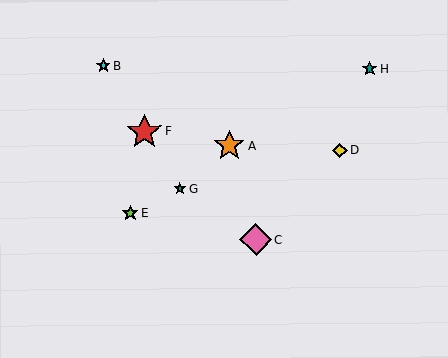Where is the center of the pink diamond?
The center of the pink diamond is at (256, 239).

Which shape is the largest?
The red star (labeled F) is the largest.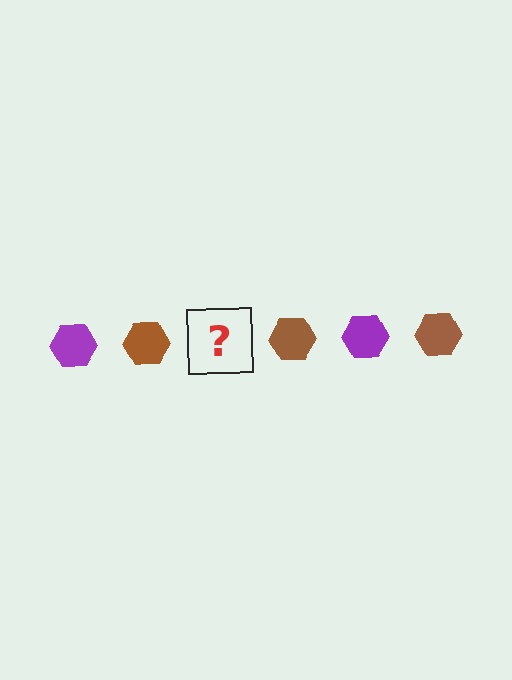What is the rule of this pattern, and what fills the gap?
The rule is that the pattern cycles through purple, brown hexagons. The gap should be filled with a purple hexagon.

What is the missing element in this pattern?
The missing element is a purple hexagon.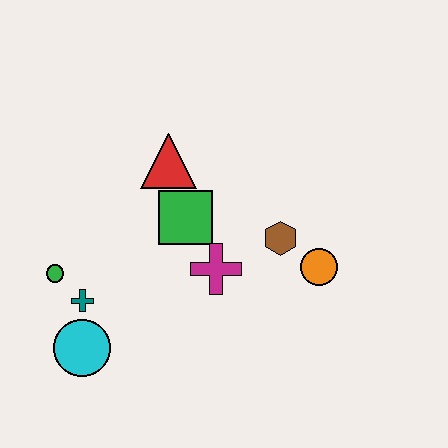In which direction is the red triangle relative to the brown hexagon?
The red triangle is to the left of the brown hexagon.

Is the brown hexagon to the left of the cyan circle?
No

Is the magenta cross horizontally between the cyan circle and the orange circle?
Yes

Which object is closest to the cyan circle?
The teal cross is closest to the cyan circle.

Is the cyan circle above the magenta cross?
No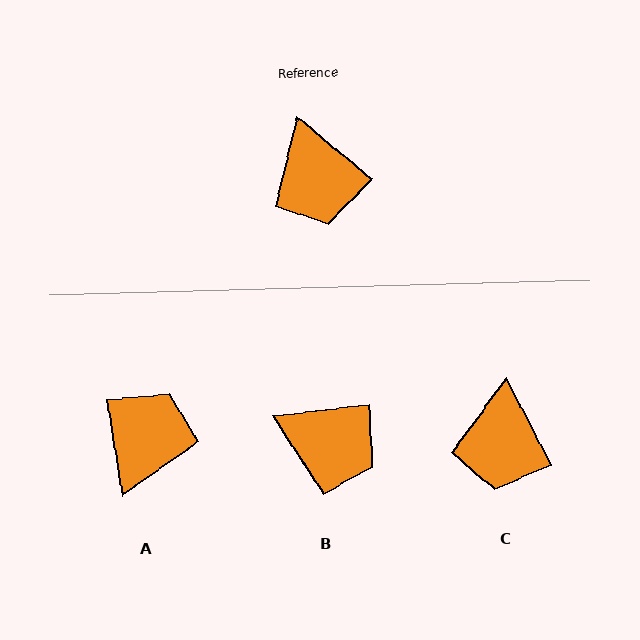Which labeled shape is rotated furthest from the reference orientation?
A, about 139 degrees away.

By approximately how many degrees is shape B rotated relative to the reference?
Approximately 46 degrees counter-clockwise.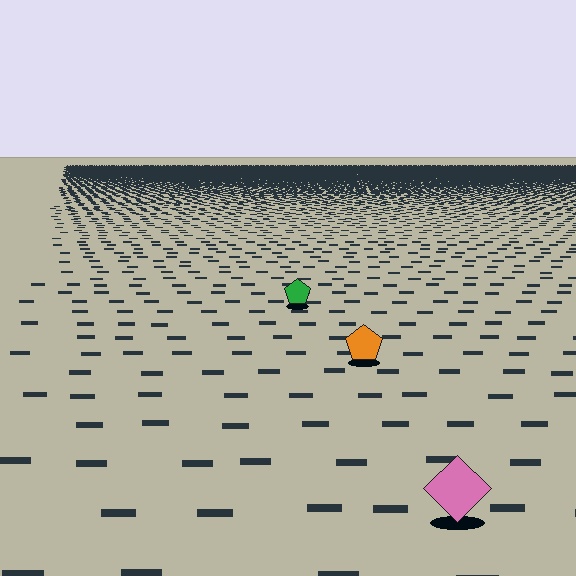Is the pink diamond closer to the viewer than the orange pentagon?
Yes. The pink diamond is closer — you can tell from the texture gradient: the ground texture is coarser near it.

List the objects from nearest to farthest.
From nearest to farthest: the pink diamond, the orange pentagon, the green pentagon.